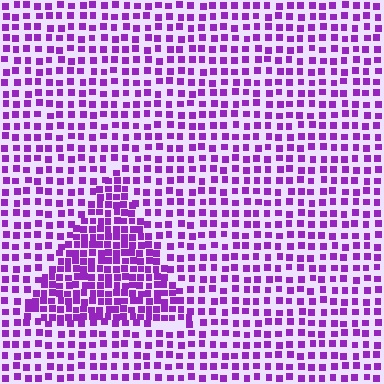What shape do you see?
I see a triangle.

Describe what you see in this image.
The image contains small purple elements arranged at two different densities. A triangle-shaped region is visible where the elements are more densely packed than the surrounding area.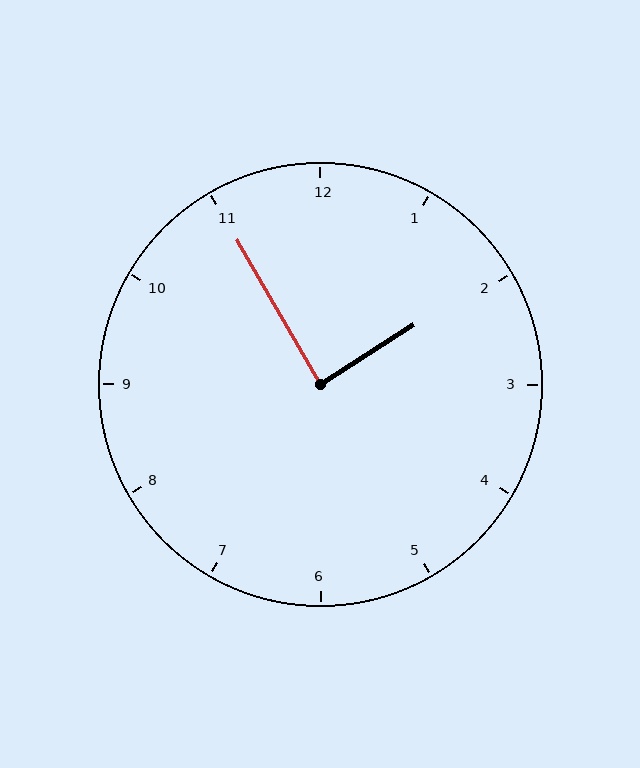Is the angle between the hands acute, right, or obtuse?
It is right.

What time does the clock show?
1:55.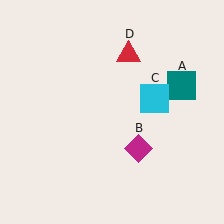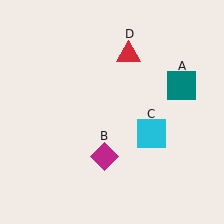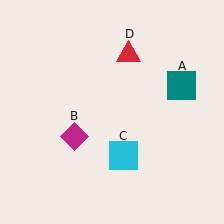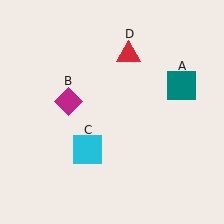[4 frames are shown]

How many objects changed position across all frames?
2 objects changed position: magenta diamond (object B), cyan square (object C).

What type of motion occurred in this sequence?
The magenta diamond (object B), cyan square (object C) rotated clockwise around the center of the scene.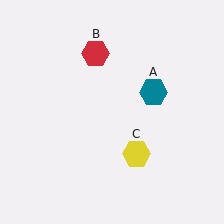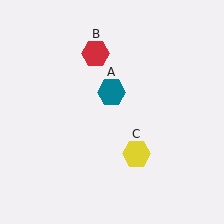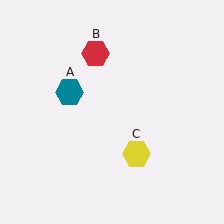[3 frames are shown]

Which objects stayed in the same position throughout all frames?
Red hexagon (object B) and yellow hexagon (object C) remained stationary.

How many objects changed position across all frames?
1 object changed position: teal hexagon (object A).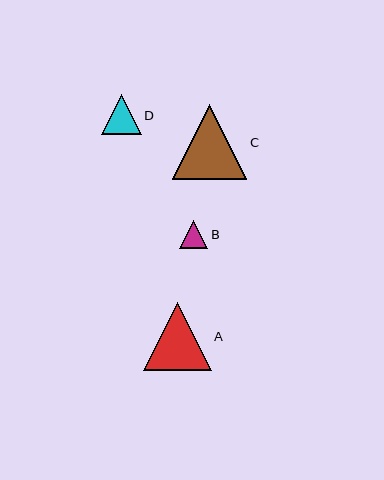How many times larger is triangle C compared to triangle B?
Triangle C is approximately 2.6 times the size of triangle B.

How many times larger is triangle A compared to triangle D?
Triangle A is approximately 1.7 times the size of triangle D.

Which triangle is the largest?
Triangle C is the largest with a size of approximately 75 pixels.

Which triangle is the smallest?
Triangle B is the smallest with a size of approximately 28 pixels.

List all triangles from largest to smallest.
From largest to smallest: C, A, D, B.